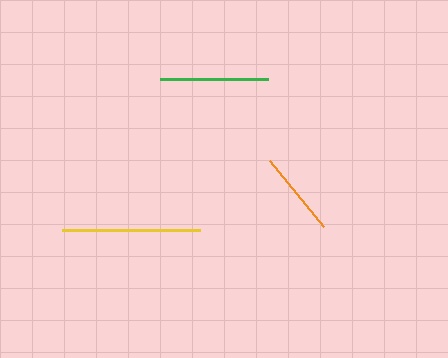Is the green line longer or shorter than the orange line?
The green line is longer than the orange line.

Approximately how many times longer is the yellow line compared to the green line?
The yellow line is approximately 1.3 times the length of the green line.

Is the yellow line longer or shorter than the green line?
The yellow line is longer than the green line.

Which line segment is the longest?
The yellow line is the longest at approximately 138 pixels.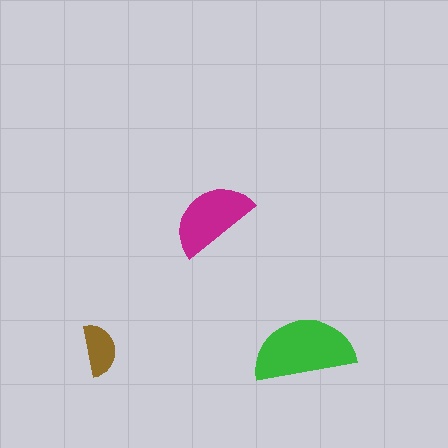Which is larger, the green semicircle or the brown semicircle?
The green one.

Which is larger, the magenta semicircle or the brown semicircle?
The magenta one.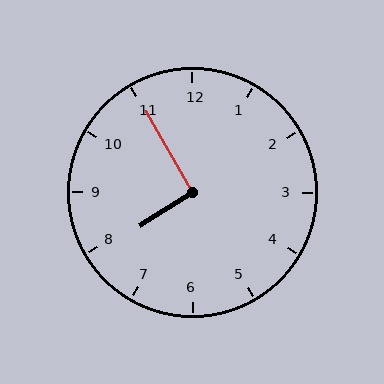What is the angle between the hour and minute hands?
Approximately 92 degrees.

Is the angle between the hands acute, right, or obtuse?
It is right.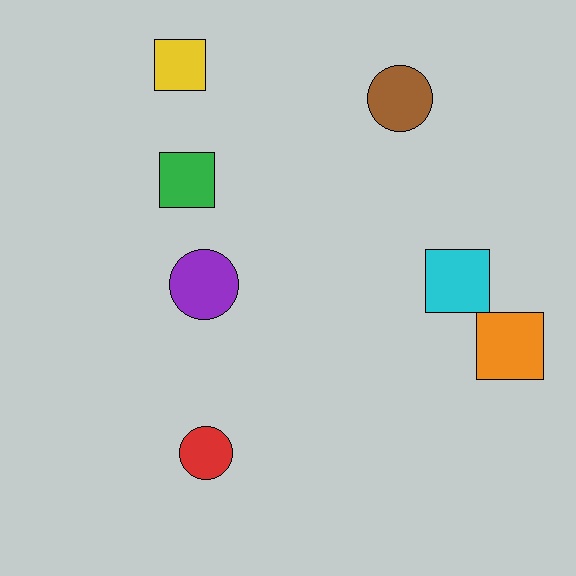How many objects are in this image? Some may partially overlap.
There are 7 objects.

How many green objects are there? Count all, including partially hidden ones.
There is 1 green object.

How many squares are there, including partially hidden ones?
There are 4 squares.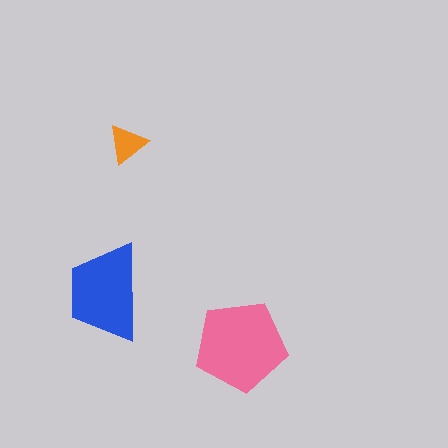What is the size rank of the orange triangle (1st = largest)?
3rd.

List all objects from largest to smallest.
The pink pentagon, the blue trapezoid, the orange triangle.